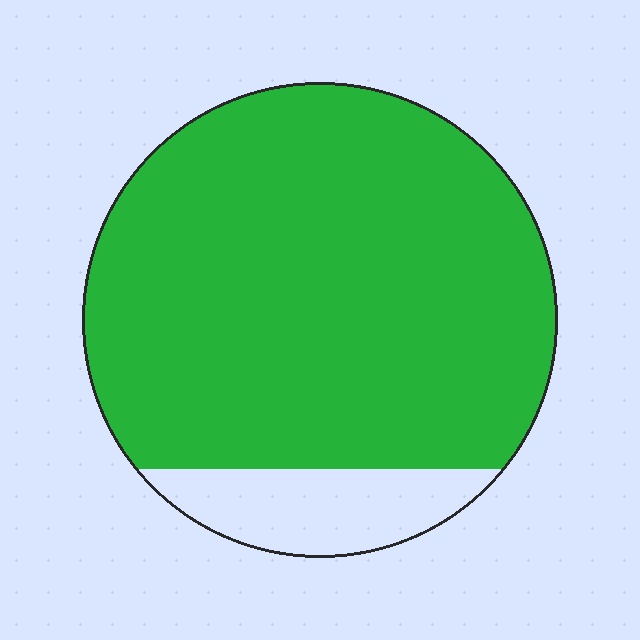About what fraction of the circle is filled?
About seven eighths (7/8).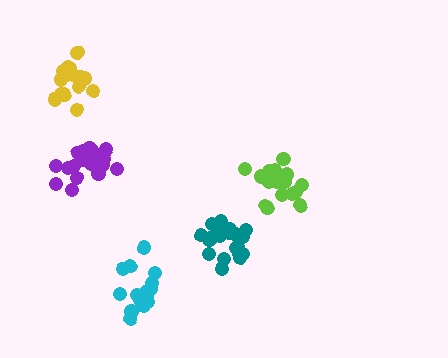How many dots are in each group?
Group 1: 15 dots, Group 2: 21 dots, Group 3: 19 dots, Group 4: 18 dots, Group 5: 16 dots (89 total).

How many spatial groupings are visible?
There are 5 spatial groupings.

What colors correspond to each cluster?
The clusters are colored: cyan, teal, purple, lime, yellow.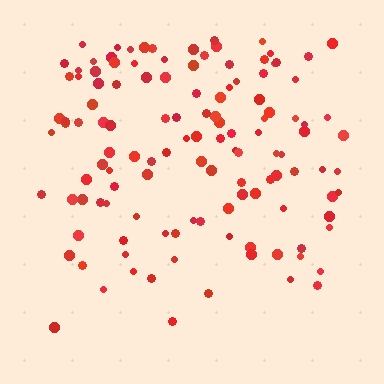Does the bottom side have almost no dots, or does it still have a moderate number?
Still a moderate number, just noticeably fewer than the top.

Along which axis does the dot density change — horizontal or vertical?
Vertical.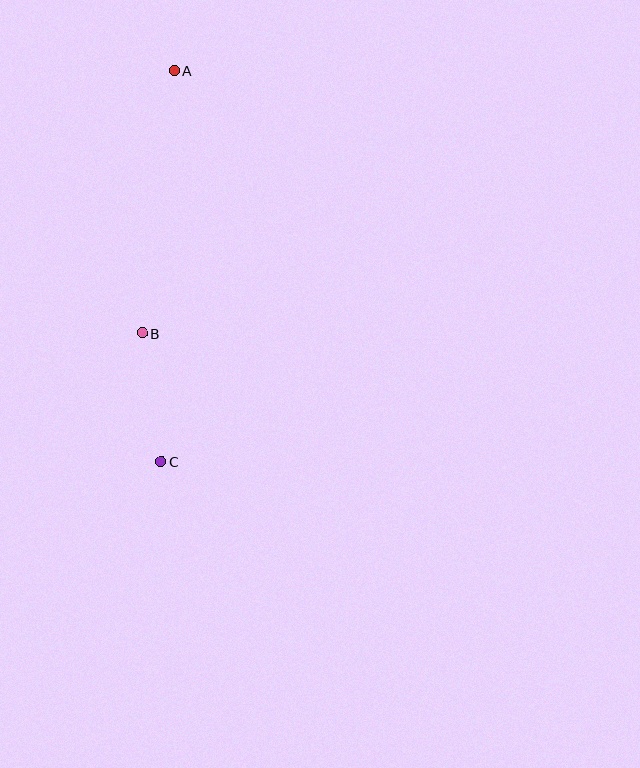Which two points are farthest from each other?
Points A and C are farthest from each other.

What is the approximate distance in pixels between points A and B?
The distance between A and B is approximately 265 pixels.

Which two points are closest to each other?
Points B and C are closest to each other.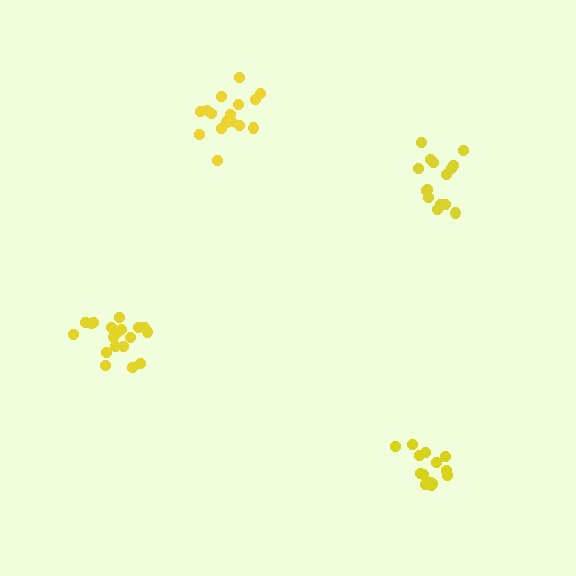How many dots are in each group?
Group 1: 16 dots, Group 2: 14 dots, Group 3: 19 dots, Group 4: 15 dots (64 total).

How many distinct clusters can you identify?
There are 4 distinct clusters.